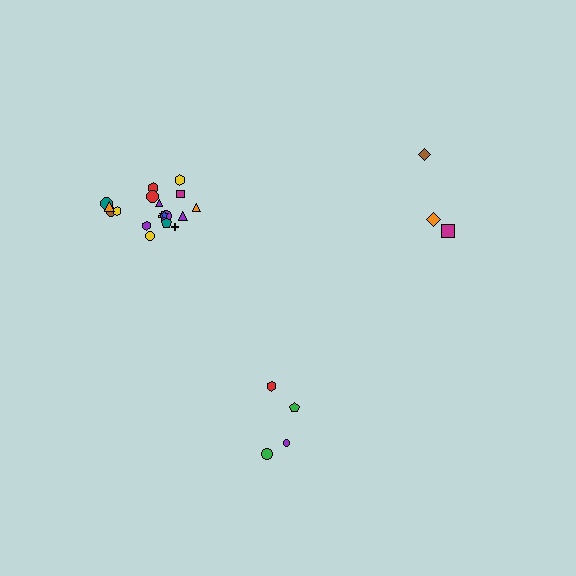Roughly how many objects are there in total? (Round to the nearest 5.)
Roughly 25 objects in total.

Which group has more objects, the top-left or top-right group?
The top-left group.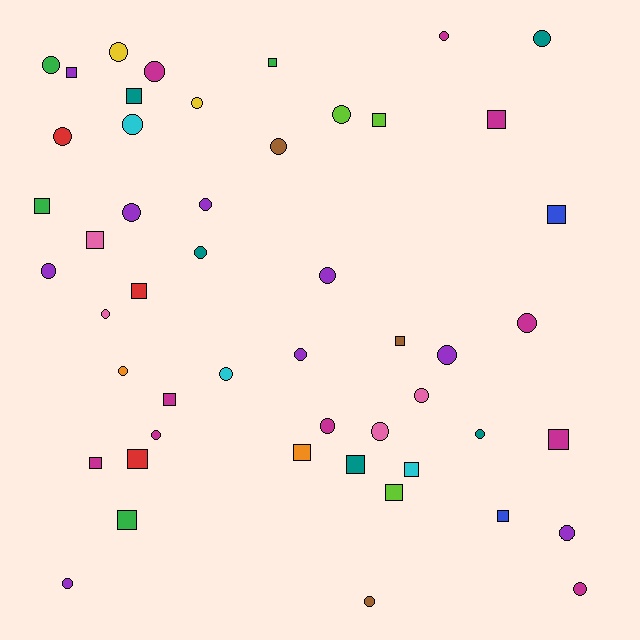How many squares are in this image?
There are 20 squares.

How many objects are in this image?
There are 50 objects.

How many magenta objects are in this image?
There are 10 magenta objects.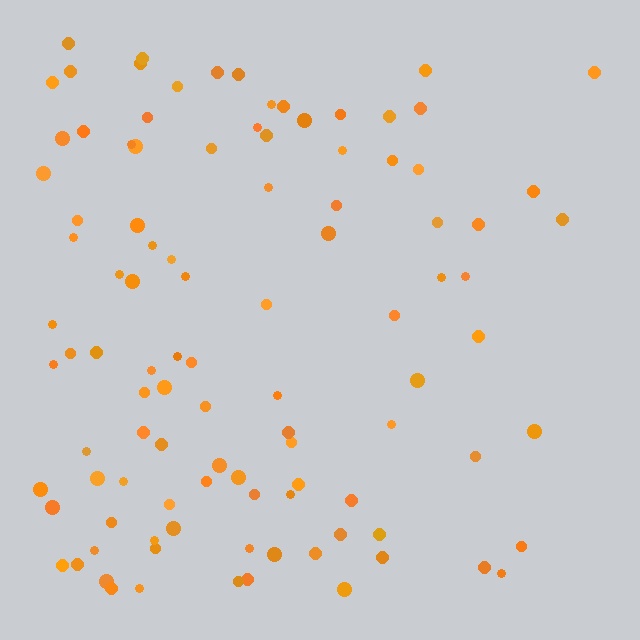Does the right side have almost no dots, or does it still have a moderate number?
Still a moderate number, just noticeably fewer than the left.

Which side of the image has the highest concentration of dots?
The left.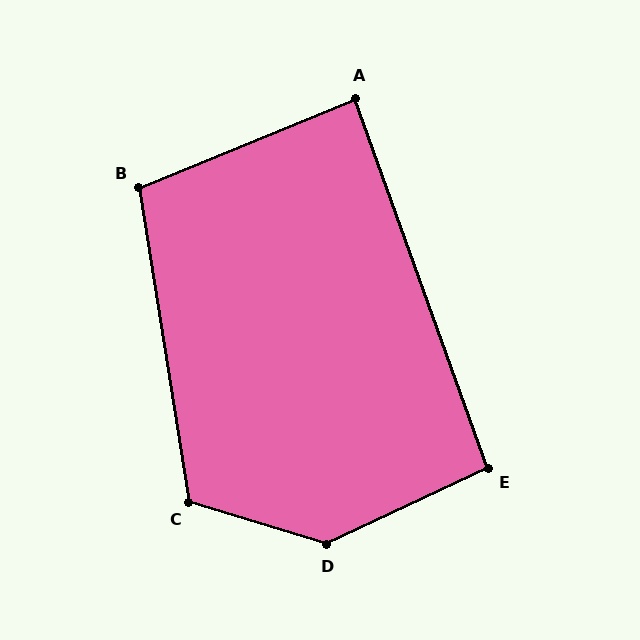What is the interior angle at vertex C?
Approximately 116 degrees (obtuse).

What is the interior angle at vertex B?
Approximately 103 degrees (obtuse).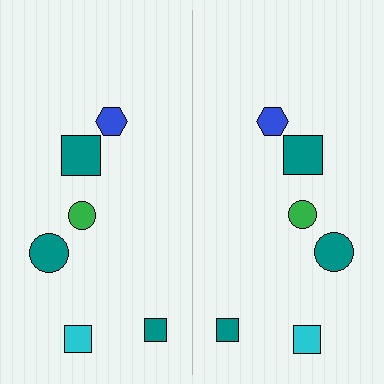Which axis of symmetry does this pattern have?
The pattern has a vertical axis of symmetry running through the center of the image.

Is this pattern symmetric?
Yes, this pattern has bilateral (reflection) symmetry.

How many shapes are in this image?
There are 12 shapes in this image.